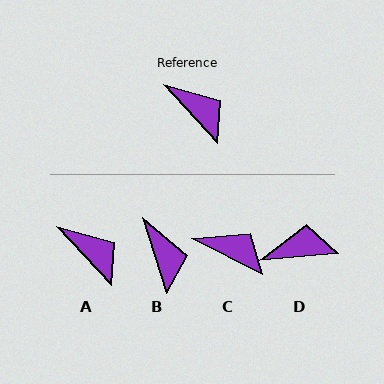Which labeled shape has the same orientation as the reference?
A.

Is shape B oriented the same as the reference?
No, it is off by about 25 degrees.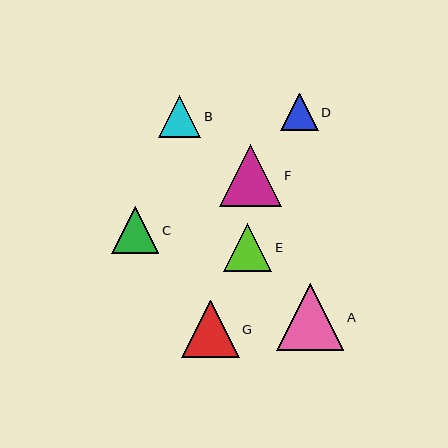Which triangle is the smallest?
Triangle D is the smallest with a size of approximately 37 pixels.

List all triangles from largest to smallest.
From largest to smallest: A, F, G, E, C, B, D.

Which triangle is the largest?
Triangle A is the largest with a size of approximately 67 pixels.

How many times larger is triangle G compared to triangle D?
Triangle G is approximately 1.5 times the size of triangle D.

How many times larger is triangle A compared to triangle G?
Triangle A is approximately 1.2 times the size of triangle G.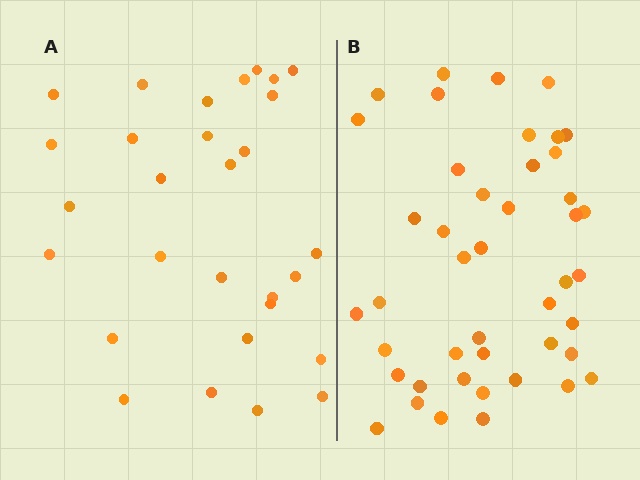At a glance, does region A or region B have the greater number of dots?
Region B (the right region) has more dots.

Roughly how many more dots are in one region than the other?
Region B has approximately 15 more dots than region A.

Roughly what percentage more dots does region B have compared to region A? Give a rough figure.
About 50% more.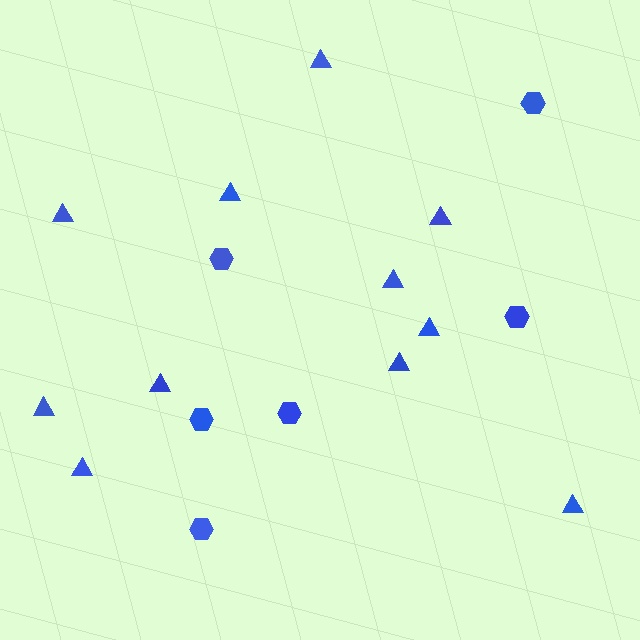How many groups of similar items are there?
There are 2 groups: one group of triangles (11) and one group of hexagons (6).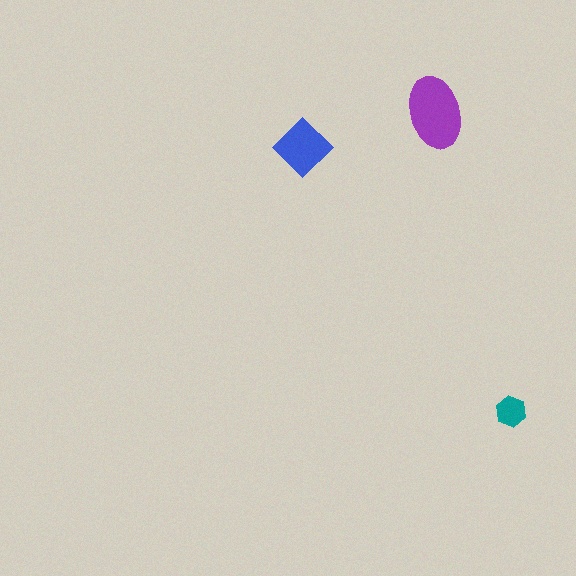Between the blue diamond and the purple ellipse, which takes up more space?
The purple ellipse.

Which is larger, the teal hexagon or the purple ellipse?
The purple ellipse.